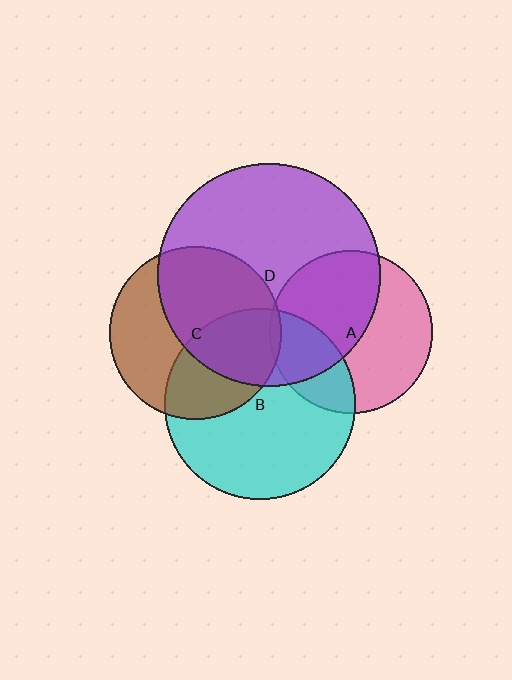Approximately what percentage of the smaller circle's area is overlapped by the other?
Approximately 25%.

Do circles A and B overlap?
Yes.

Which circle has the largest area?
Circle D (purple).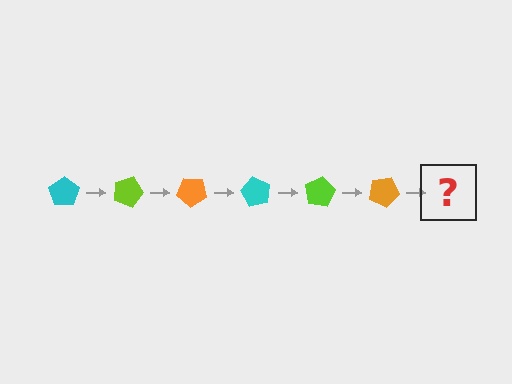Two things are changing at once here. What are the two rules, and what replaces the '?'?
The two rules are that it rotates 20 degrees each step and the color cycles through cyan, lime, and orange. The '?' should be a cyan pentagon, rotated 120 degrees from the start.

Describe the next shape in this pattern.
It should be a cyan pentagon, rotated 120 degrees from the start.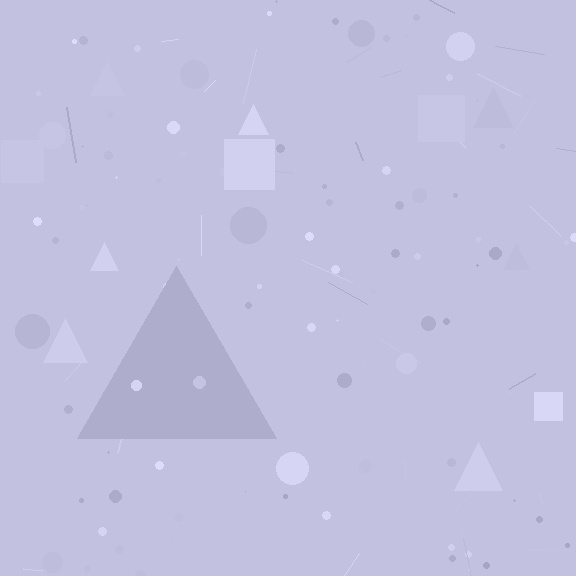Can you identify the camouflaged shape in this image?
The camouflaged shape is a triangle.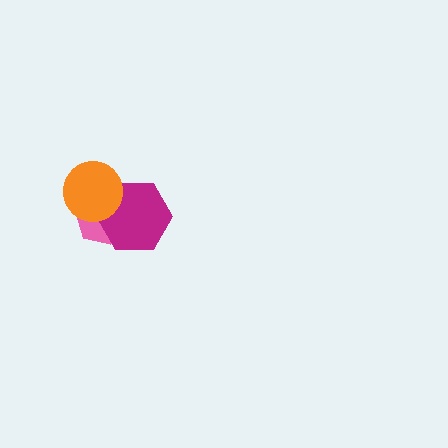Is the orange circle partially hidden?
No, no other shape covers it.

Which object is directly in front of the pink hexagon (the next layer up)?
The magenta hexagon is directly in front of the pink hexagon.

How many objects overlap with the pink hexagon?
2 objects overlap with the pink hexagon.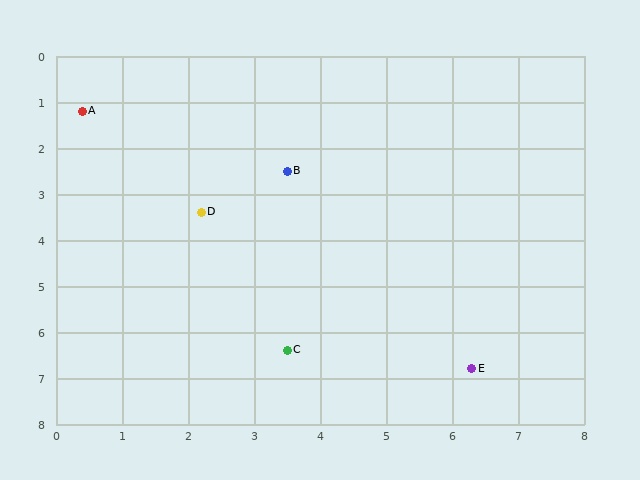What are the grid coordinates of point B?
Point B is at approximately (3.5, 2.5).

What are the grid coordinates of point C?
Point C is at approximately (3.5, 6.4).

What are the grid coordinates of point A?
Point A is at approximately (0.4, 1.2).